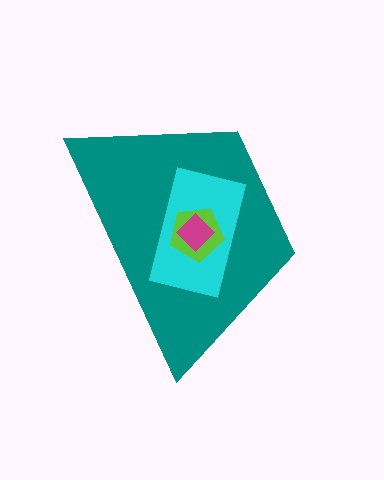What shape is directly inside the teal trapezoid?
The cyan rectangle.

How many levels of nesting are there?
4.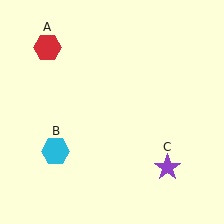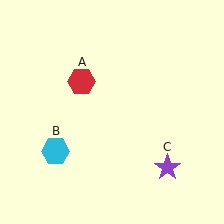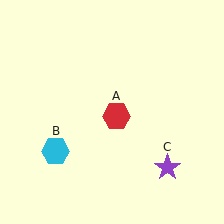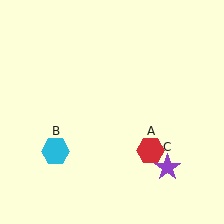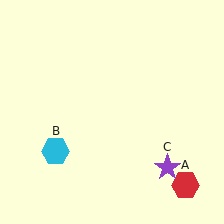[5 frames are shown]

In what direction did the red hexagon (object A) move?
The red hexagon (object A) moved down and to the right.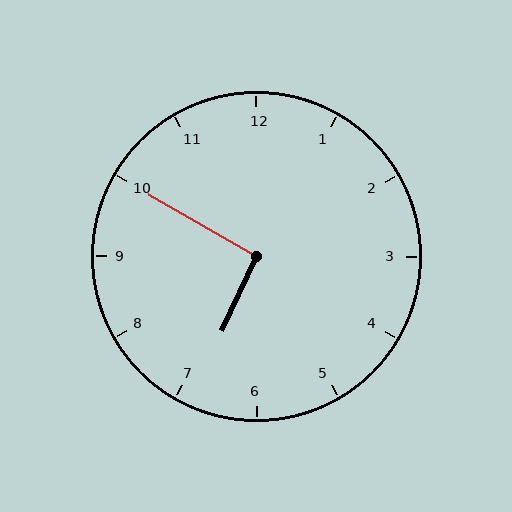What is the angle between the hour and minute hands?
Approximately 95 degrees.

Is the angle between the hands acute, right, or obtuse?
It is right.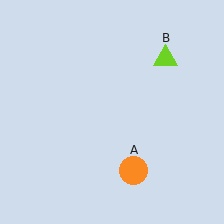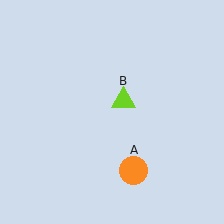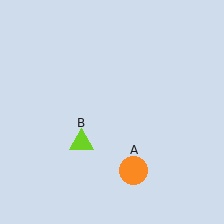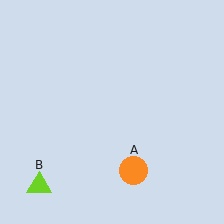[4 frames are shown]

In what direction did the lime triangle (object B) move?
The lime triangle (object B) moved down and to the left.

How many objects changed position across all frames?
1 object changed position: lime triangle (object B).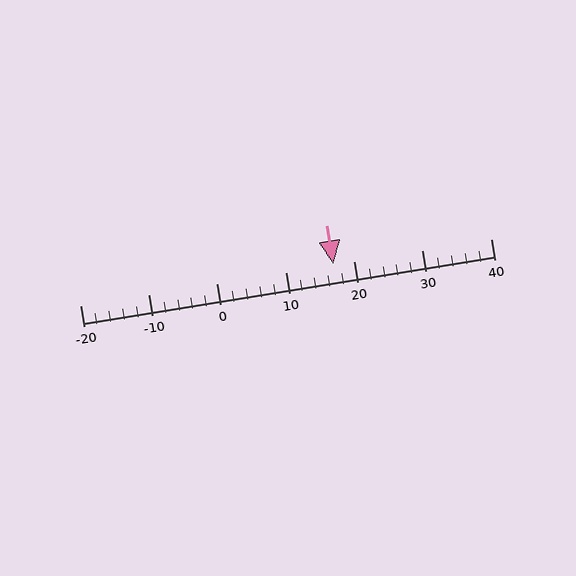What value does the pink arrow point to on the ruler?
The pink arrow points to approximately 17.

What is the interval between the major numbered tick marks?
The major tick marks are spaced 10 units apart.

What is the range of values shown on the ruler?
The ruler shows values from -20 to 40.